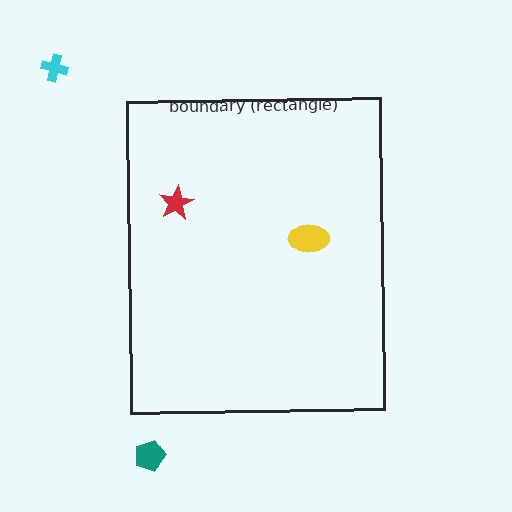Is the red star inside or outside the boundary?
Inside.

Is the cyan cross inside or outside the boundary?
Outside.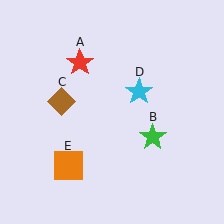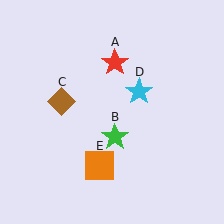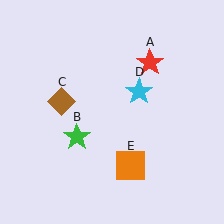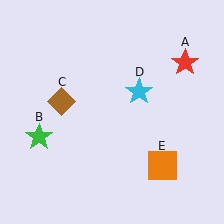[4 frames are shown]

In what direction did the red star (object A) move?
The red star (object A) moved right.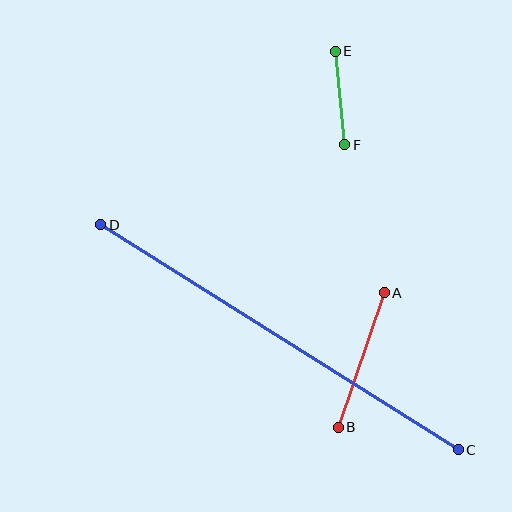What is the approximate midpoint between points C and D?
The midpoint is at approximately (279, 337) pixels.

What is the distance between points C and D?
The distance is approximately 422 pixels.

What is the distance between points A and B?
The distance is approximately 142 pixels.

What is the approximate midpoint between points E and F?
The midpoint is at approximately (340, 98) pixels.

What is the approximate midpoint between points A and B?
The midpoint is at approximately (361, 360) pixels.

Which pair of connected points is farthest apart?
Points C and D are farthest apart.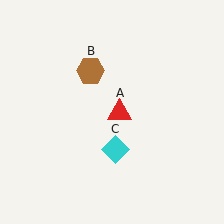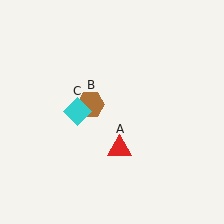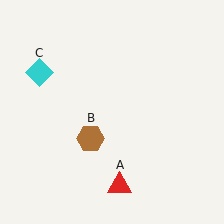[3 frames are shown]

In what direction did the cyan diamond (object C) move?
The cyan diamond (object C) moved up and to the left.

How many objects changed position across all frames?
3 objects changed position: red triangle (object A), brown hexagon (object B), cyan diamond (object C).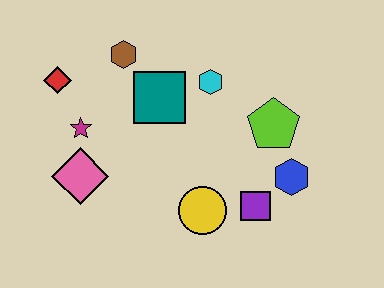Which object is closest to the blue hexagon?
The purple square is closest to the blue hexagon.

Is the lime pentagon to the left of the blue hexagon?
Yes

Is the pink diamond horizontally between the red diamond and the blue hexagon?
Yes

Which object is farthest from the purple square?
The red diamond is farthest from the purple square.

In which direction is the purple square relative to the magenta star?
The purple square is to the right of the magenta star.